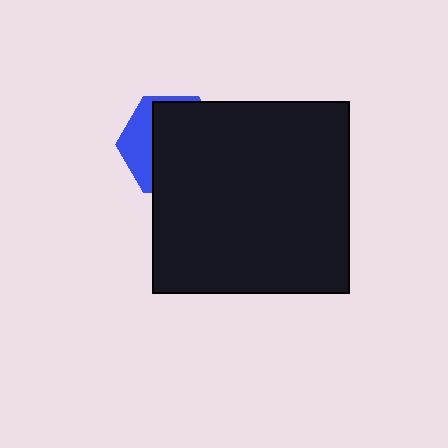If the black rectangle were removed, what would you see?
You would see the complete blue hexagon.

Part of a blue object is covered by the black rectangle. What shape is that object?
It is a hexagon.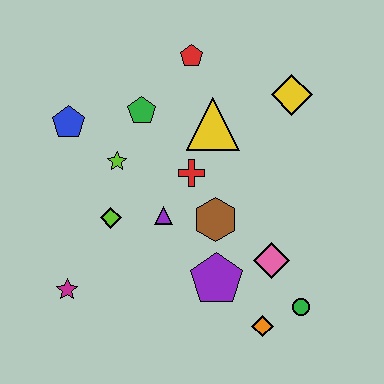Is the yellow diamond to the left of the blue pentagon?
No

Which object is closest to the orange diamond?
The green circle is closest to the orange diamond.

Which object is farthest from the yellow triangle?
The magenta star is farthest from the yellow triangle.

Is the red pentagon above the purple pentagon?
Yes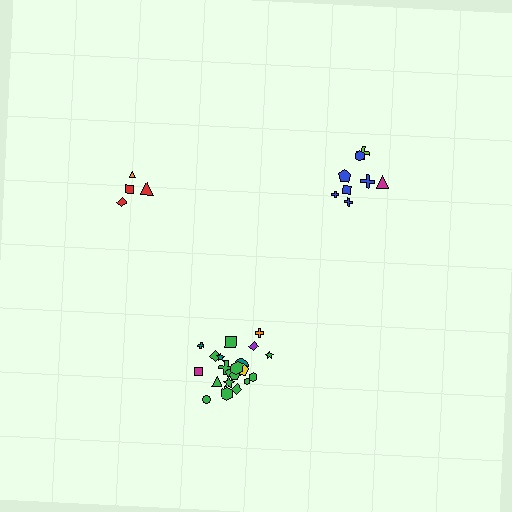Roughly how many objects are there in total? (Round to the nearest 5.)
Roughly 35 objects in total.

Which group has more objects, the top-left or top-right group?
The top-right group.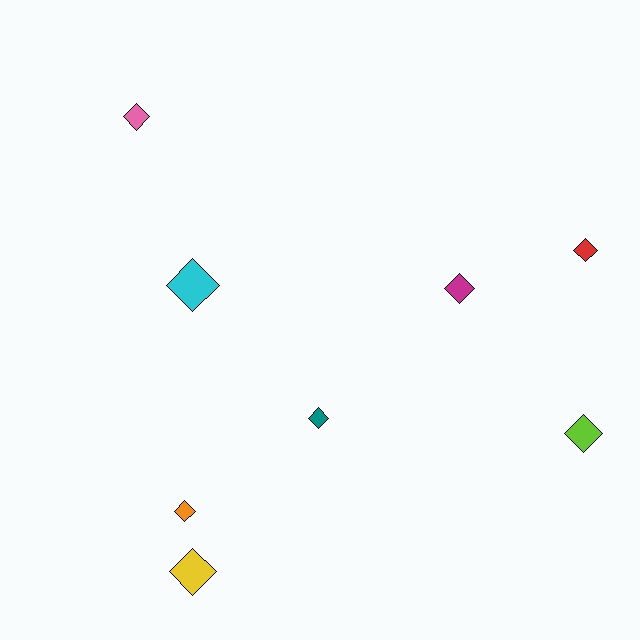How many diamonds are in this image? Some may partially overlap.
There are 8 diamonds.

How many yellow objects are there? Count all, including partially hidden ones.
There is 1 yellow object.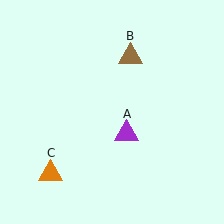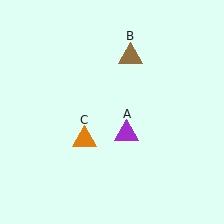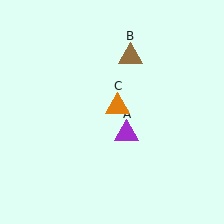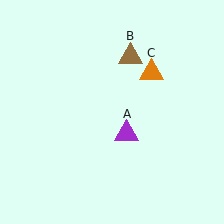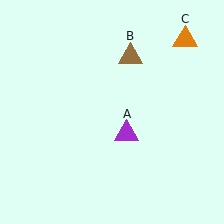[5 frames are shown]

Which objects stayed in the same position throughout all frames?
Purple triangle (object A) and brown triangle (object B) remained stationary.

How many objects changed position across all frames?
1 object changed position: orange triangle (object C).